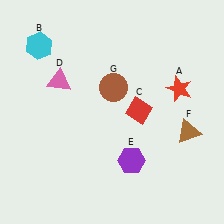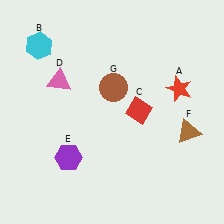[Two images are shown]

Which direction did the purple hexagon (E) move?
The purple hexagon (E) moved left.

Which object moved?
The purple hexagon (E) moved left.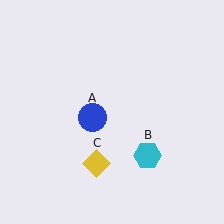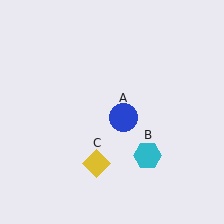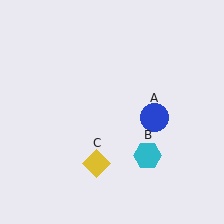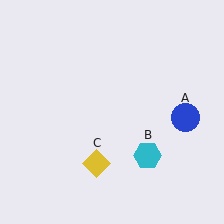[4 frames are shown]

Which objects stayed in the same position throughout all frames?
Cyan hexagon (object B) and yellow diamond (object C) remained stationary.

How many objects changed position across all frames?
1 object changed position: blue circle (object A).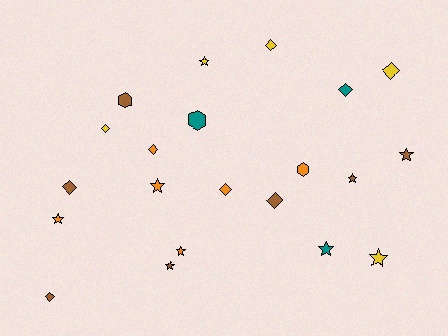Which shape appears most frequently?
Diamond, with 9 objects.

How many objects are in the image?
There are 21 objects.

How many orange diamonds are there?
There are 2 orange diamonds.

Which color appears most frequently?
Brown, with 7 objects.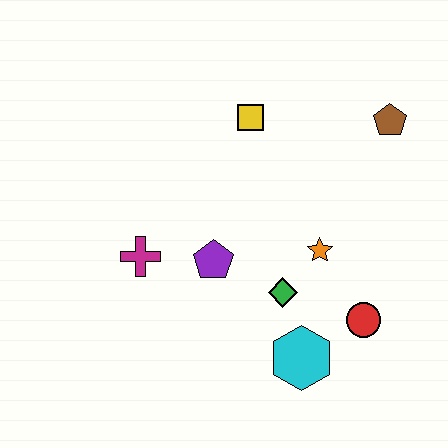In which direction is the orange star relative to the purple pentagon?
The orange star is to the right of the purple pentagon.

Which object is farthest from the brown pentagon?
The magenta cross is farthest from the brown pentagon.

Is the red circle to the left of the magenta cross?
No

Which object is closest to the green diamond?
The orange star is closest to the green diamond.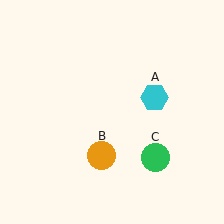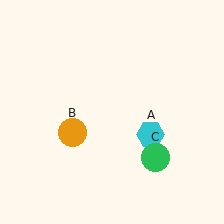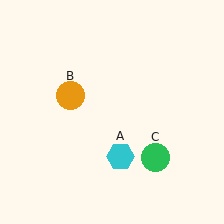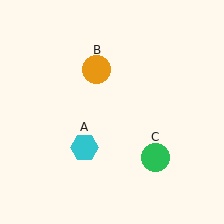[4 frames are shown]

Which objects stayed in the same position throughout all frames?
Green circle (object C) remained stationary.